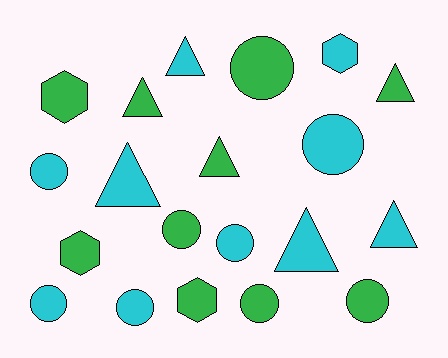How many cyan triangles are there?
There are 4 cyan triangles.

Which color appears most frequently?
Cyan, with 10 objects.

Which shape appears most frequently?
Circle, with 9 objects.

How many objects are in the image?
There are 20 objects.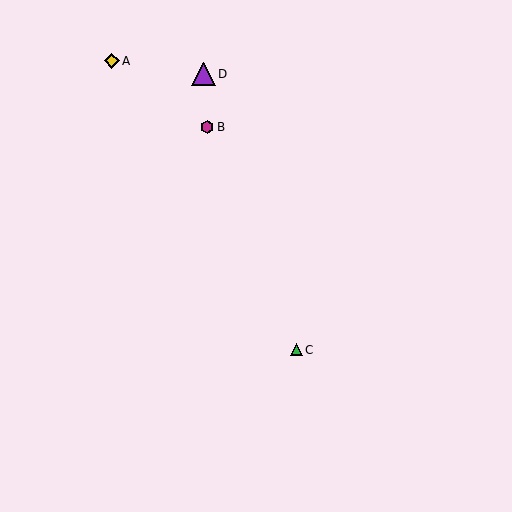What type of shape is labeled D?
Shape D is a purple triangle.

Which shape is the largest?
The purple triangle (labeled D) is the largest.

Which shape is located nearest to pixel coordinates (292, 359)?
The green triangle (labeled C) at (296, 350) is nearest to that location.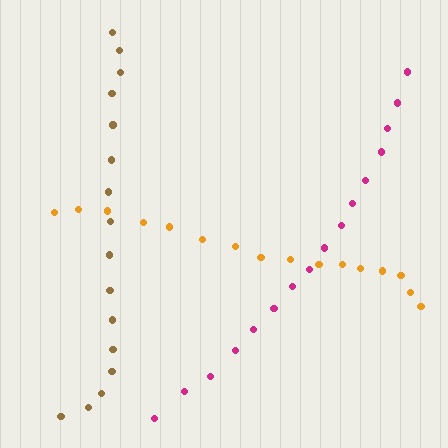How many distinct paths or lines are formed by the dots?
There are 3 distinct paths.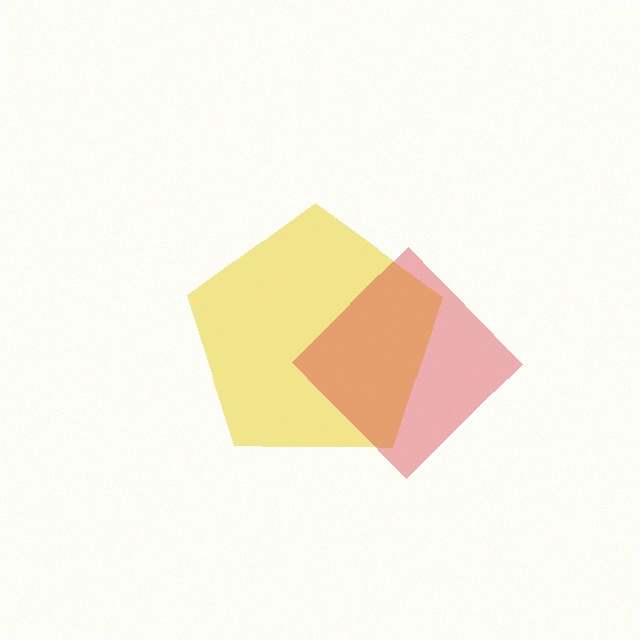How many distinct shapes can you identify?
There are 2 distinct shapes: a yellow pentagon, a red diamond.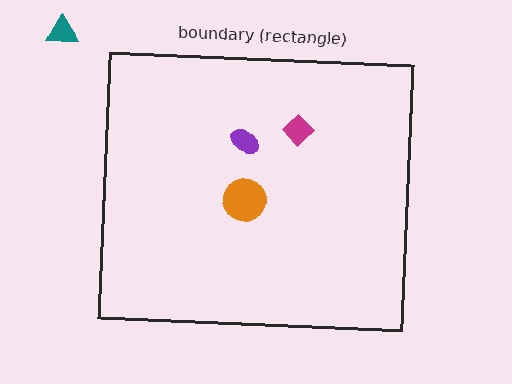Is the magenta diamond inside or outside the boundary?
Inside.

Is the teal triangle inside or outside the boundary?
Outside.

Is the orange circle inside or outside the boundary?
Inside.